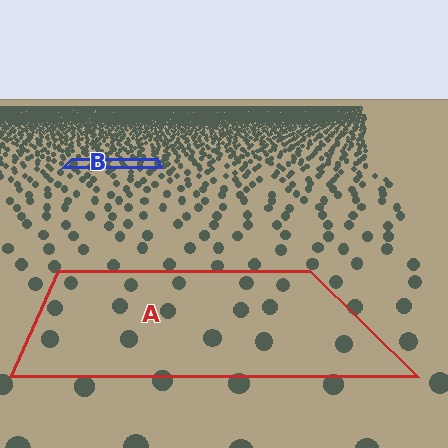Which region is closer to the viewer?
Region A is closer. The texture elements there are larger and more spread out.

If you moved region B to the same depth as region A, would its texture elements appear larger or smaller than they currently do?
They would appear larger. At a closer depth, the same texture elements are projected at a bigger on-screen size.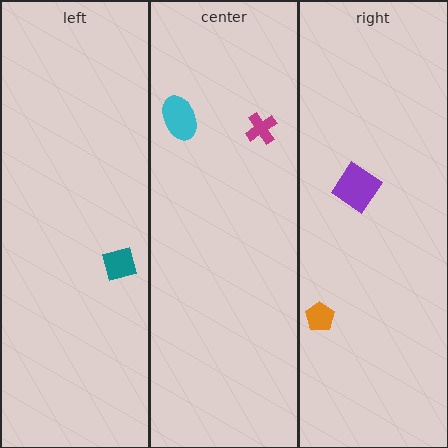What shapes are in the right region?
The orange pentagon, the purple diamond.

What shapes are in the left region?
The teal square.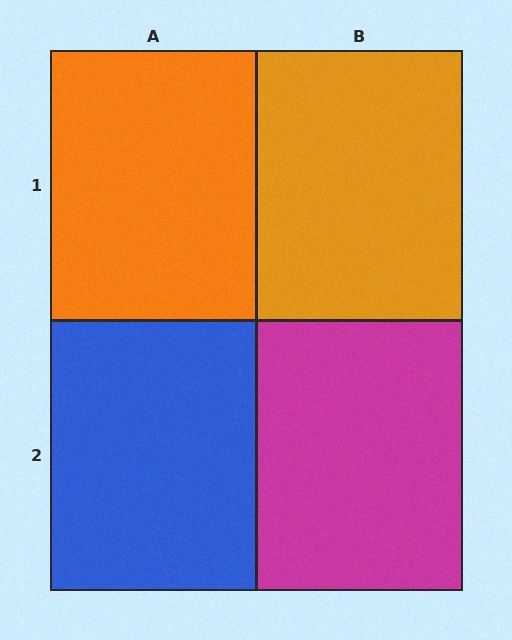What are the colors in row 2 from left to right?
Blue, magenta.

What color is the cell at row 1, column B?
Orange.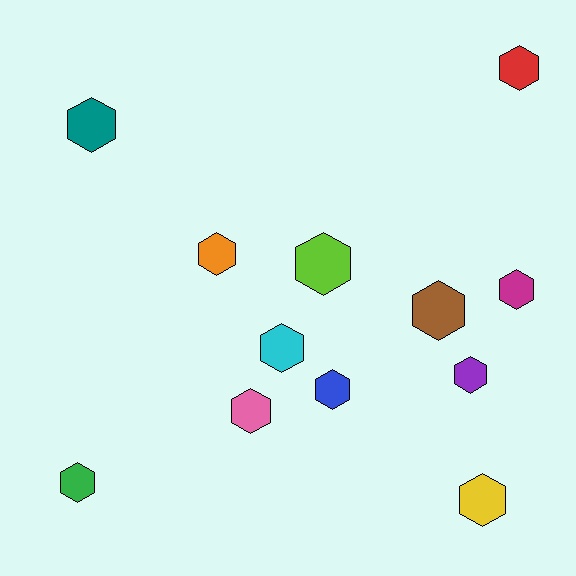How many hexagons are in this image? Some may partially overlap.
There are 12 hexagons.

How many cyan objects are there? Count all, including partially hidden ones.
There is 1 cyan object.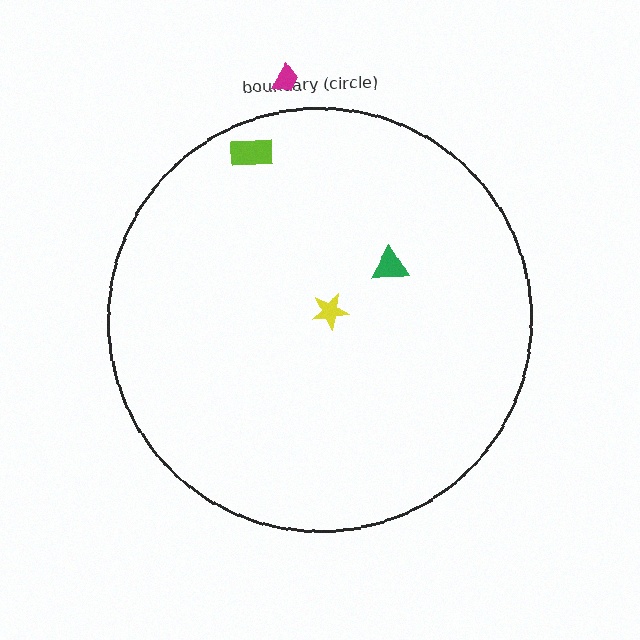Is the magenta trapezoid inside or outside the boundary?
Outside.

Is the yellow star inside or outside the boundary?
Inside.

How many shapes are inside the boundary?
3 inside, 1 outside.